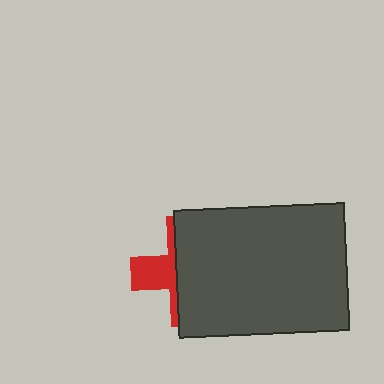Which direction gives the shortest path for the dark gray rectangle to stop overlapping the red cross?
Moving right gives the shortest separation.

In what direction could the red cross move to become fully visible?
The red cross could move left. That would shift it out from behind the dark gray rectangle entirely.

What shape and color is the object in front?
The object in front is a dark gray rectangle.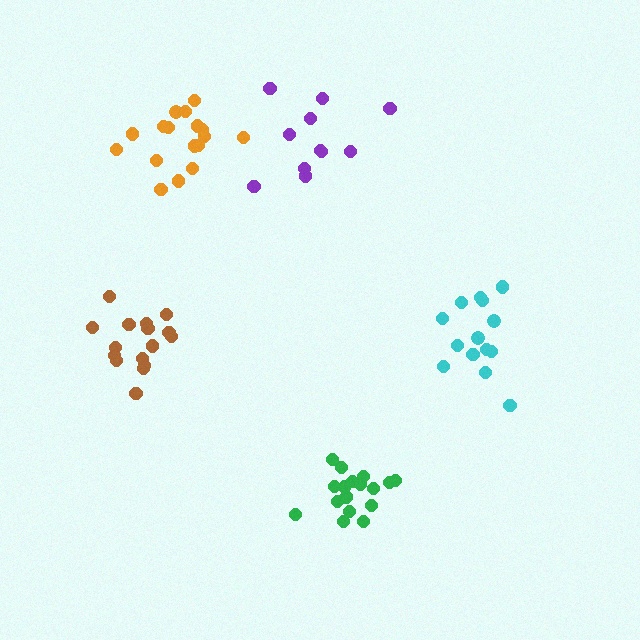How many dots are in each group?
Group 1: 14 dots, Group 2: 16 dots, Group 3: 11 dots, Group 4: 17 dots, Group 5: 17 dots (75 total).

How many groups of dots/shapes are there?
There are 5 groups.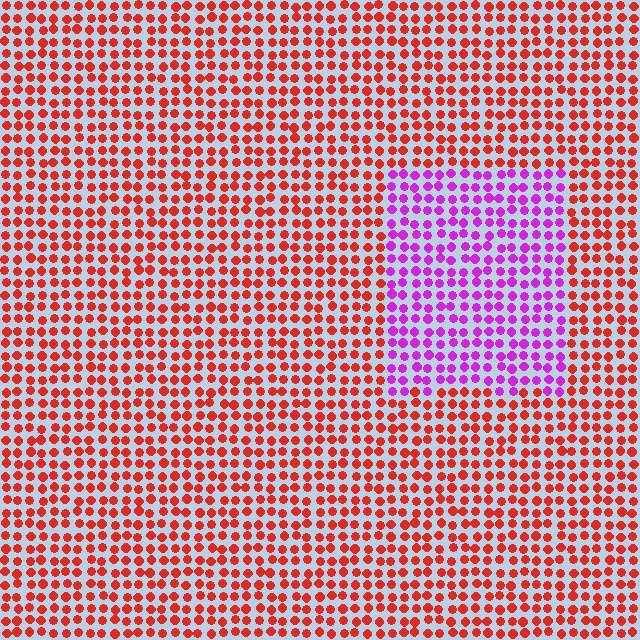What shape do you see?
I see a rectangle.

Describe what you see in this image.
The image is filled with small red elements in a uniform arrangement. A rectangle-shaped region is visible where the elements are tinted to a slightly different hue, forming a subtle color boundary.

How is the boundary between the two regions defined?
The boundary is defined purely by a slight shift in hue (about 65 degrees). Spacing, size, and orientation are identical on both sides.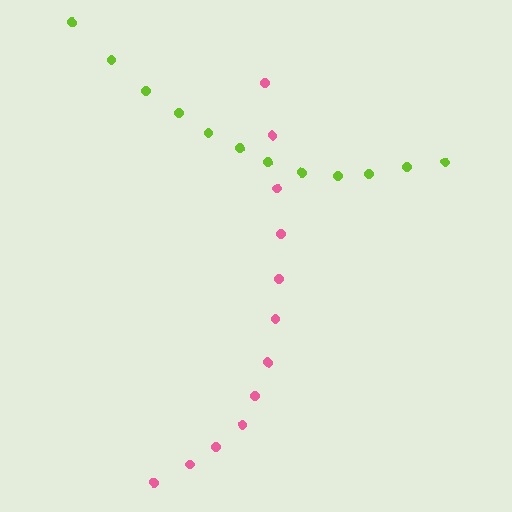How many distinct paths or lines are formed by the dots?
There are 2 distinct paths.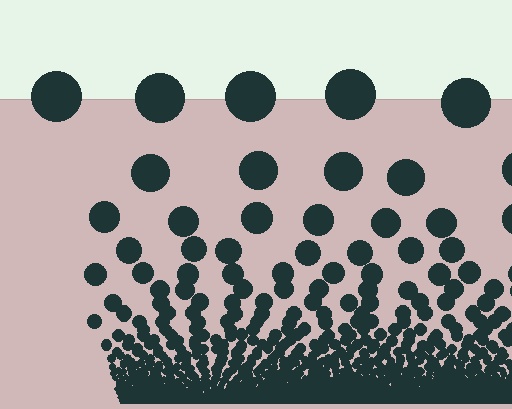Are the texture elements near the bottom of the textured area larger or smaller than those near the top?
Smaller. The gradient is inverted — elements near the bottom are smaller and denser.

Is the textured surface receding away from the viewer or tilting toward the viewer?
The surface appears to tilt toward the viewer. Texture elements get larger and sparser toward the top.